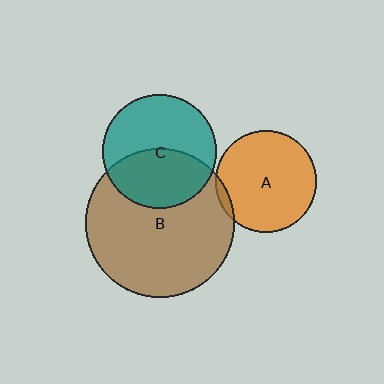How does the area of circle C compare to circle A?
Approximately 1.3 times.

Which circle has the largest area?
Circle B (brown).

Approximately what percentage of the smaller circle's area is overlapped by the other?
Approximately 45%.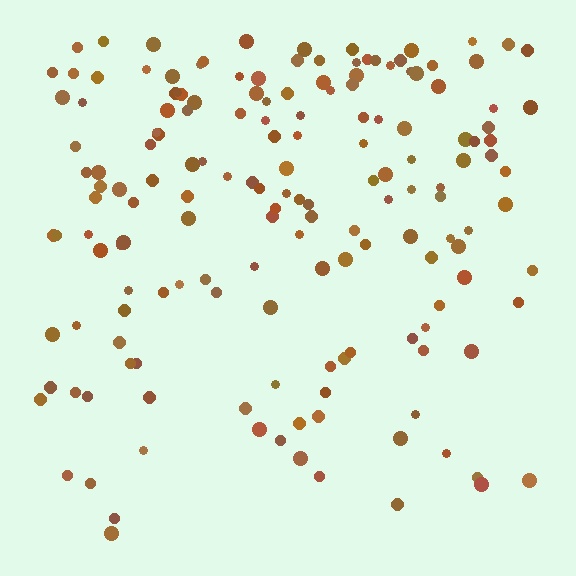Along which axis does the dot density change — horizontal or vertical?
Vertical.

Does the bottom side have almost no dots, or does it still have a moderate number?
Still a moderate number, just noticeably fewer than the top.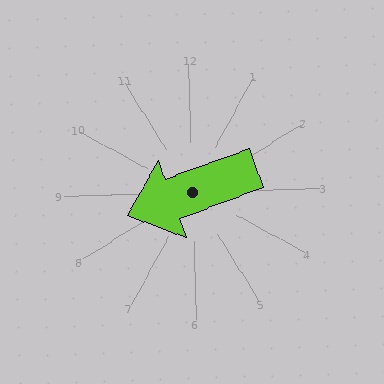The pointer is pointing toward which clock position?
Roughly 8 o'clock.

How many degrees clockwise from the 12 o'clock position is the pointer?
Approximately 252 degrees.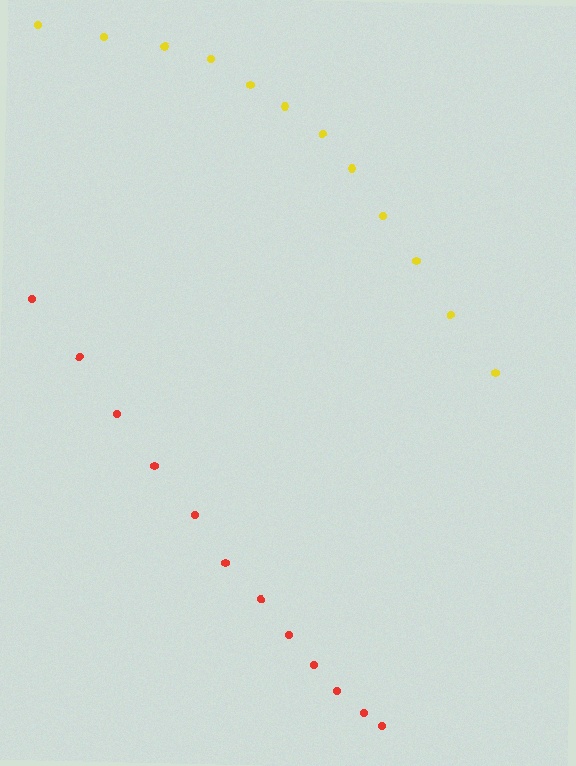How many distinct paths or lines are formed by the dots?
There are 2 distinct paths.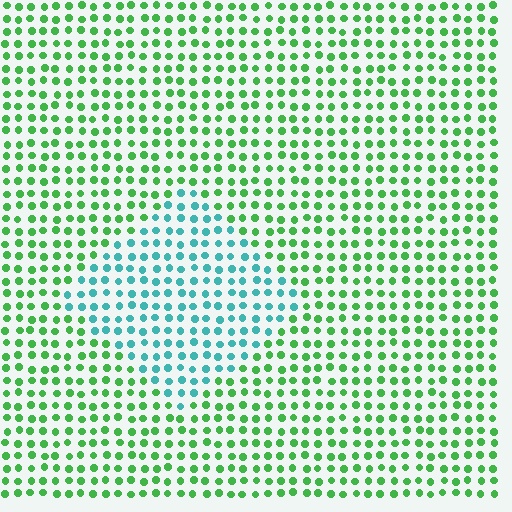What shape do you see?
I see a diamond.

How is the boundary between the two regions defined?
The boundary is defined purely by a slight shift in hue (about 54 degrees). Spacing, size, and orientation are identical on both sides.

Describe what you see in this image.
The image is filled with small green elements in a uniform arrangement. A diamond-shaped region is visible where the elements are tinted to a slightly different hue, forming a subtle color boundary.